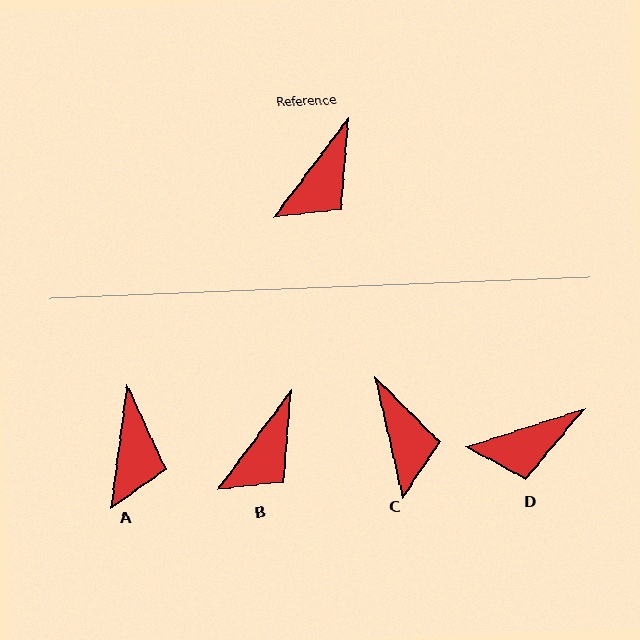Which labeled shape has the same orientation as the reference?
B.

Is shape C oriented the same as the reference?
No, it is off by about 50 degrees.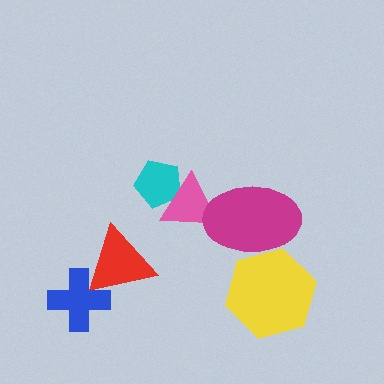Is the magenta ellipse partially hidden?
No, no other shape covers it.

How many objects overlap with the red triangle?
1 object overlaps with the red triangle.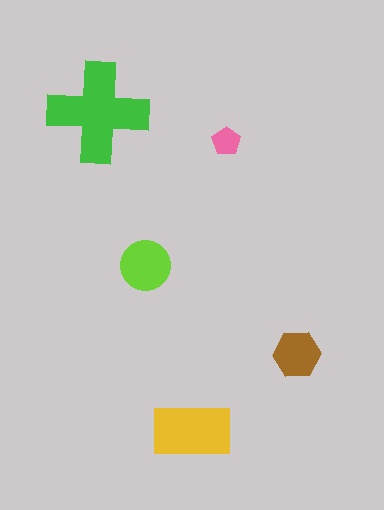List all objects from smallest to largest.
The pink pentagon, the brown hexagon, the lime circle, the yellow rectangle, the green cross.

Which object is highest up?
The green cross is topmost.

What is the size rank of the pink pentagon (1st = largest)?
5th.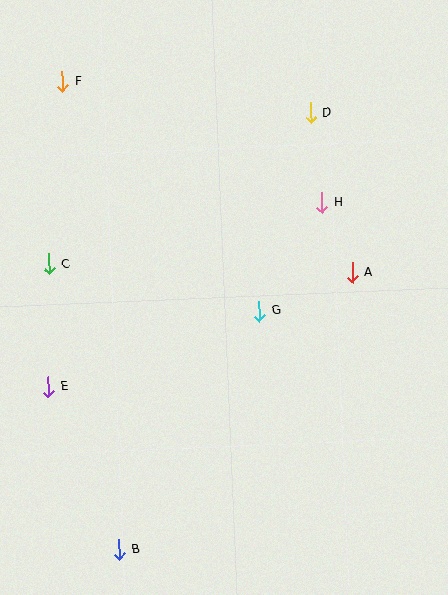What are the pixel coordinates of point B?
Point B is at (119, 550).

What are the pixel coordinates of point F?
Point F is at (63, 81).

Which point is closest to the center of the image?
Point G at (260, 311) is closest to the center.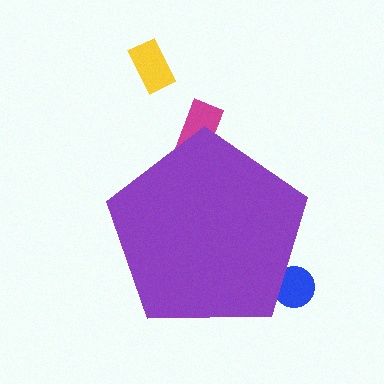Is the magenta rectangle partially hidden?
Yes, the magenta rectangle is partially hidden behind the purple pentagon.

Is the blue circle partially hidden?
Yes, the blue circle is partially hidden behind the purple pentagon.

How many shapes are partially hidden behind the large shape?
2 shapes are partially hidden.